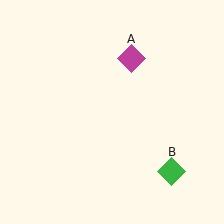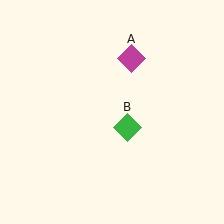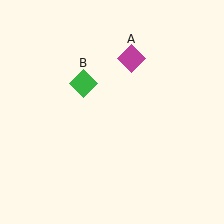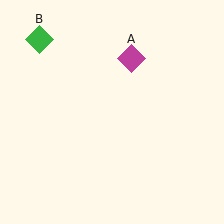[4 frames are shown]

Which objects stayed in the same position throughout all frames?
Magenta diamond (object A) remained stationary.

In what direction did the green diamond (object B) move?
The green diamond (object B) moved up and to the left.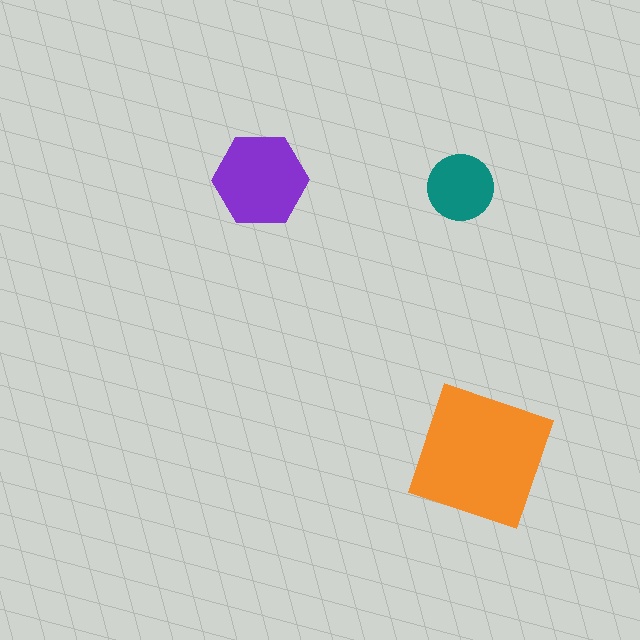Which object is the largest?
The orange square.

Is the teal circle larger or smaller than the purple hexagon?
Smaller.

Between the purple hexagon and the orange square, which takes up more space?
The orange square.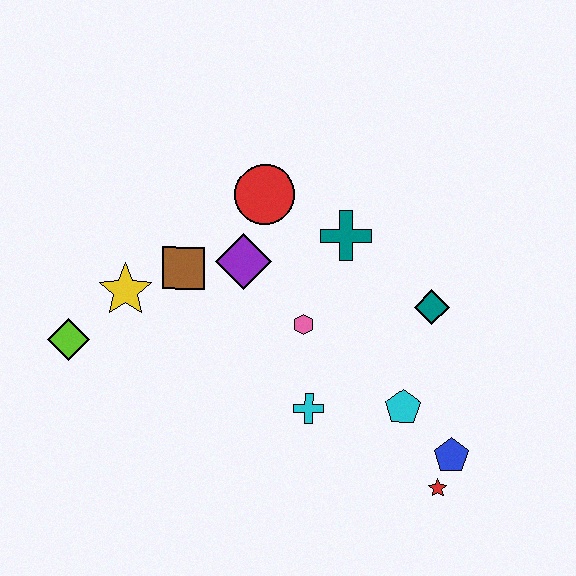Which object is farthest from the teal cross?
The lime diamond is farthest from the teal cross.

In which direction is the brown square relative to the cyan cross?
The brown square is above the cyan cross.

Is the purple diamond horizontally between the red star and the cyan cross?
No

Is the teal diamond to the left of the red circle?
No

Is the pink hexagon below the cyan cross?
No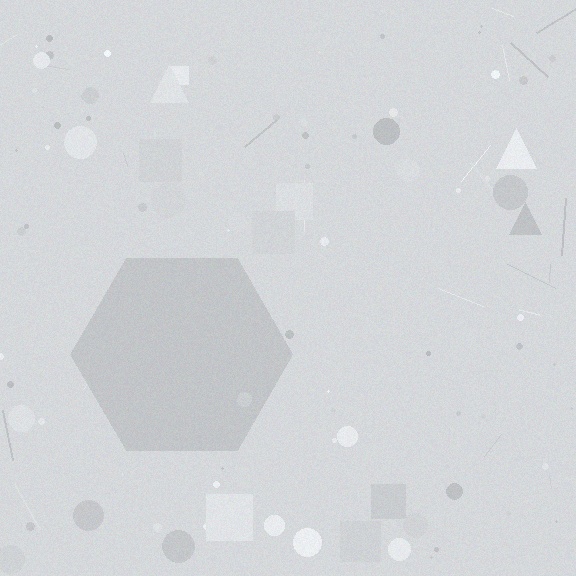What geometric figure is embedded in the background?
A hexagon is embedded in the background.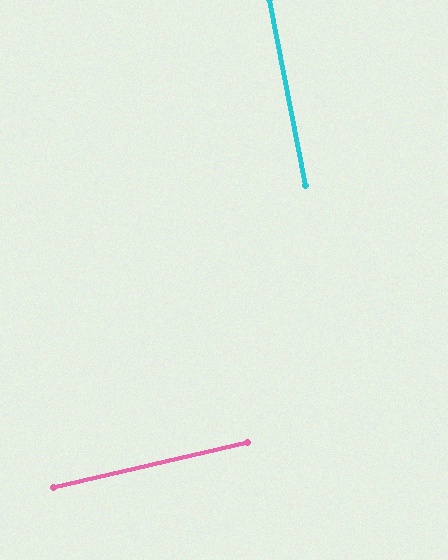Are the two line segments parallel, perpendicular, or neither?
Perpendicular — they meet at approximately 88°.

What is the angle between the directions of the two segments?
Approximately 88 degrees.